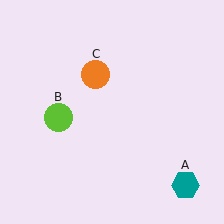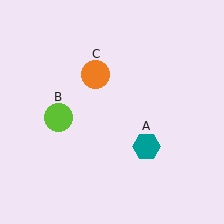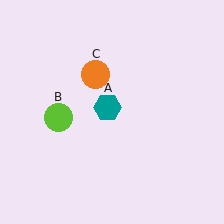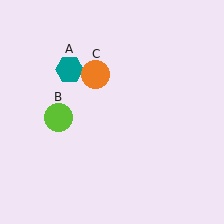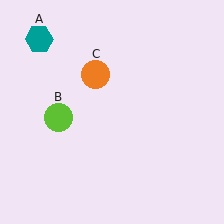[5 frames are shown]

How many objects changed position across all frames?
1 object changed position: teal hexagon (object A).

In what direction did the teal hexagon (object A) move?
The teal hexagon (object A) moved up and to the left.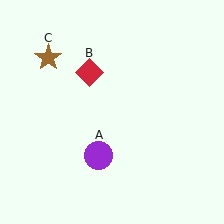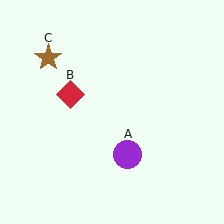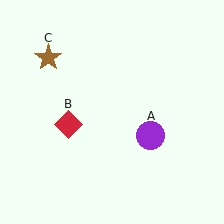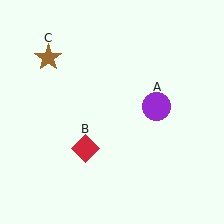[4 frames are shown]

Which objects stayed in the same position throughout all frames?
Brown star (object C) remained stationary.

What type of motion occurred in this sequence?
The purple circle (object A), red diamond (object B) rotated counterclockwise around the center of the scene.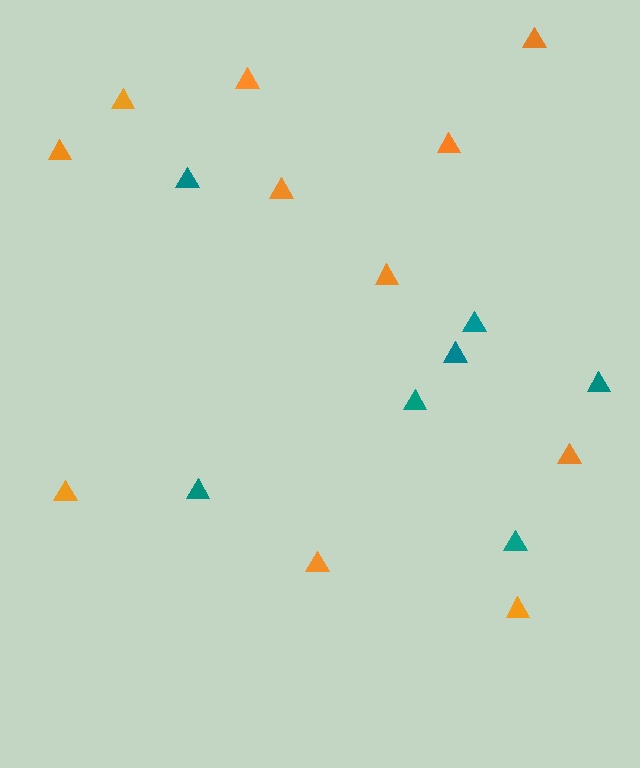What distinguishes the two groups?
There are 2 groups: one group of orange triangles (11) and one group of teal triangles (7).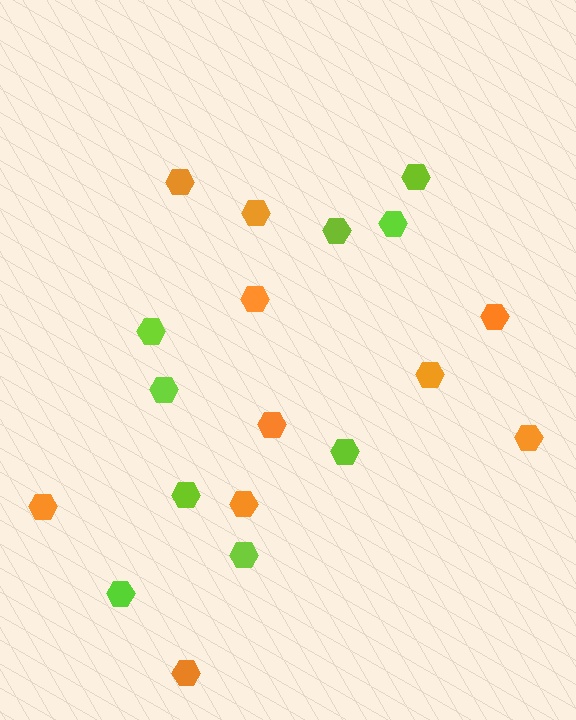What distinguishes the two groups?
There are 2 groups: one group of orange hexagons (10) and one group of lime hexagons (9).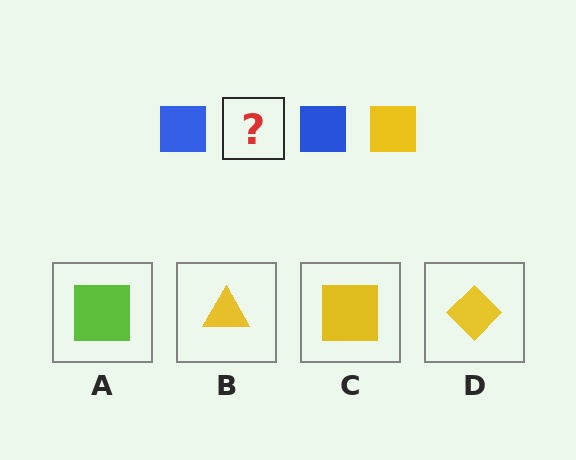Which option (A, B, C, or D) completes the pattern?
C.